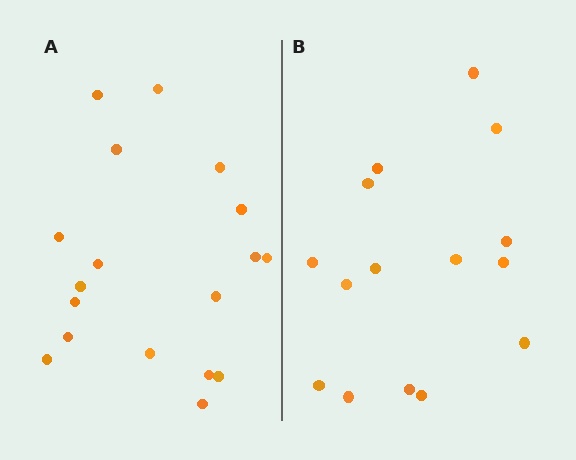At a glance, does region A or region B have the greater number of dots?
Region A (the left region) has more dots.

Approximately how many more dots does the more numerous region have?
Region A has just a few more — roughly 2 or 3 more dots than region B.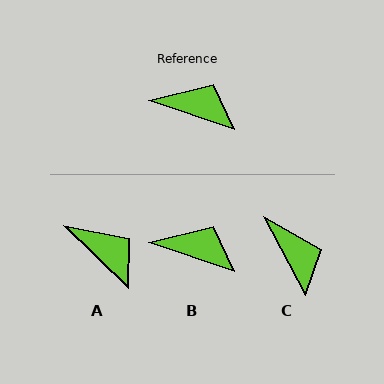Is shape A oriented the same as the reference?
No, it is off by about 26 degrees.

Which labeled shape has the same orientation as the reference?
B.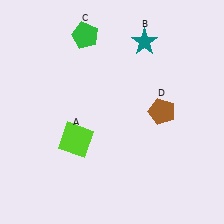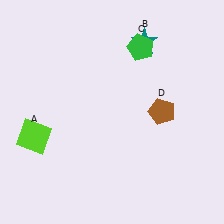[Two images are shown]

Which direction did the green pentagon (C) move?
The green pentagon (C) moved right.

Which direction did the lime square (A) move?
The lime square (A) moved left.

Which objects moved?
The objects that moved are: the lime square (A), the green pentagon (C).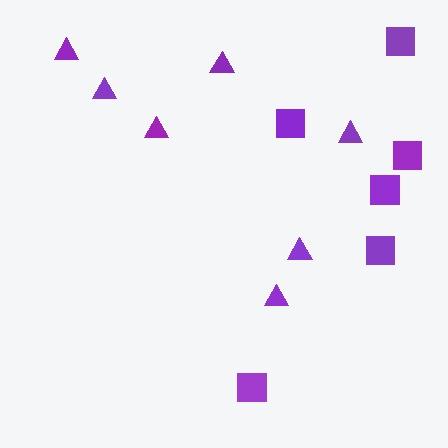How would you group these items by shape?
There are 2 groups: one group of triangles (7) and one group of squares (6).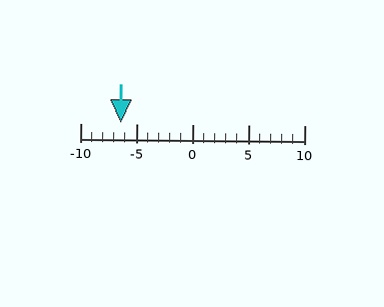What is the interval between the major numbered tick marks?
The major tick marks are spaced 5 units apart.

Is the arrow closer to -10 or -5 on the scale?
The arrow is closer to -5.